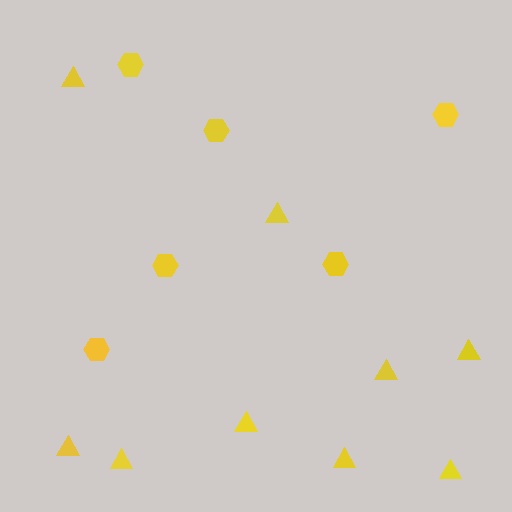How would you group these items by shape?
There are 2 groups: one group of hexagons (6) and one group of triangles (9).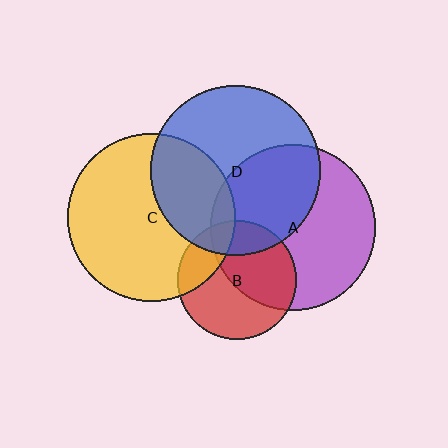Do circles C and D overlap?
Yes.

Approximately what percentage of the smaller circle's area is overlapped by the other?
Approximately 30%.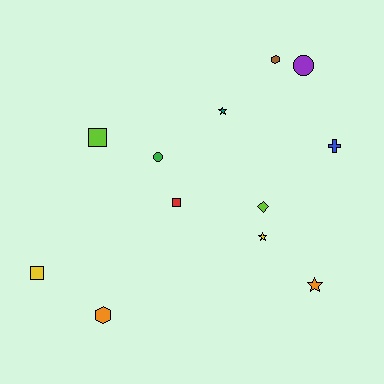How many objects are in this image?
There are 12 objects.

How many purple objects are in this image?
There is 1 purple object.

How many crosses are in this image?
There is 1 cross.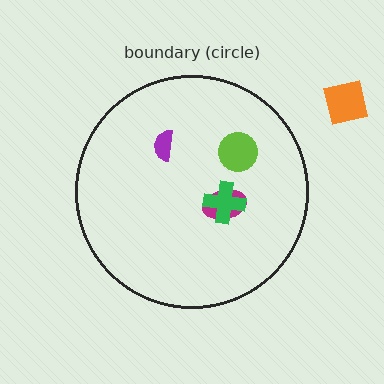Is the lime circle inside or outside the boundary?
Inside.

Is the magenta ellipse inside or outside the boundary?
Inside.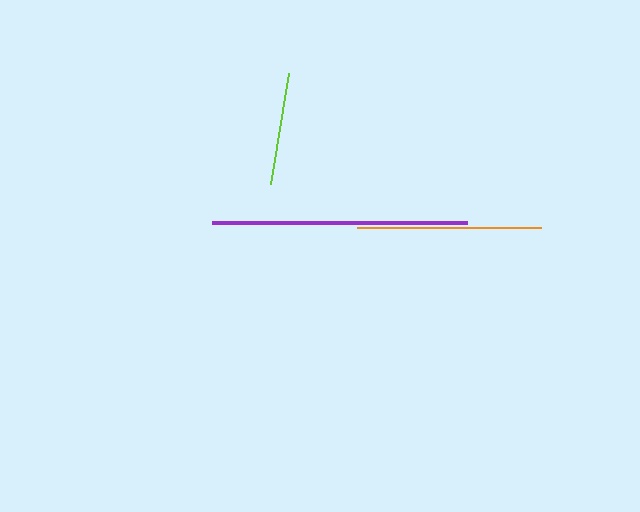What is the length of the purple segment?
The purple segment is approximately 255 pixels long.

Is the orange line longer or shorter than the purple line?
The purple line is longer than the orange line.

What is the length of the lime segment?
The lime segment is approximately 113 pixels long.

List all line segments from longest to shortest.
From longest to shortest: purple, orange, lime.